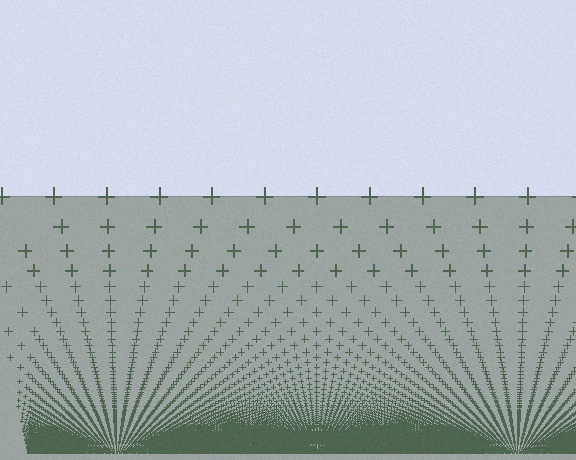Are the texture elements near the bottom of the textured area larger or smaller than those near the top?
Smaller. The gradient is inverted — elements near the bottom are smaller and denser.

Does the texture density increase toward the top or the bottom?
Density increases toward the bottom.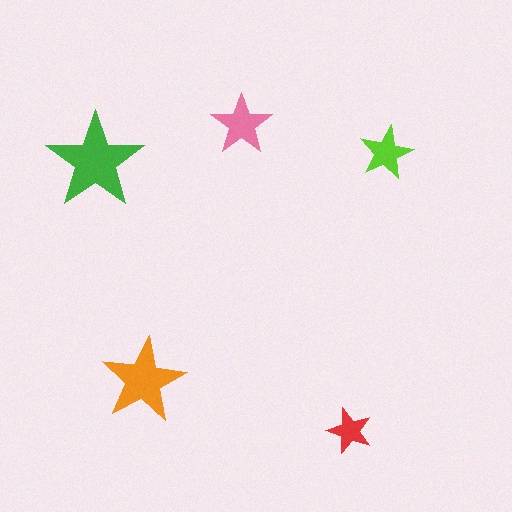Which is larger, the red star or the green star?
The green one.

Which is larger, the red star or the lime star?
The lime one.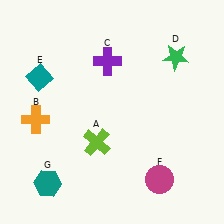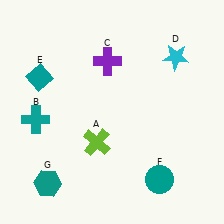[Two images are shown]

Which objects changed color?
B changed from orange to teal. D changed from green to cyan. F changed from magenta to teal.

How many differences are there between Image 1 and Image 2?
There are 3 differences between the two images.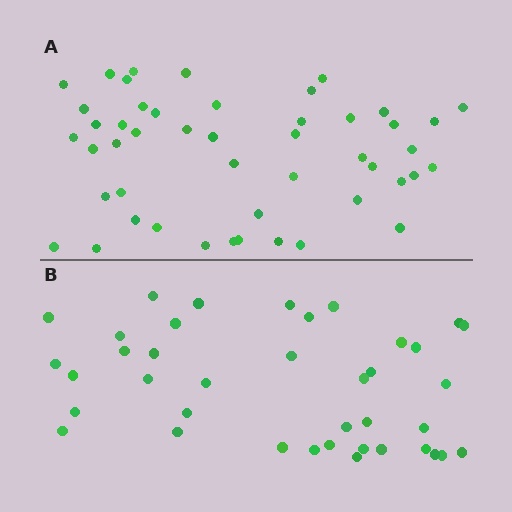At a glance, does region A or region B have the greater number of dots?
Region A (the top region) has more dots.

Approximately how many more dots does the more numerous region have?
Region A has roughly 8 or so more dots than region B.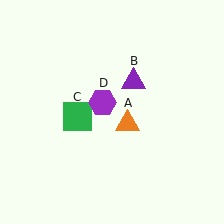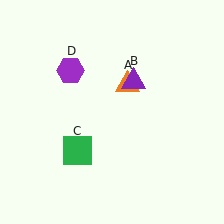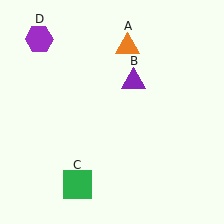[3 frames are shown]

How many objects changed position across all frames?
3 objects changed position: orange triangle (object A), green square (object C), purple hexagon (object D).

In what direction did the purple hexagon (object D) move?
The purple hexagon (object D) moved up and to the left.